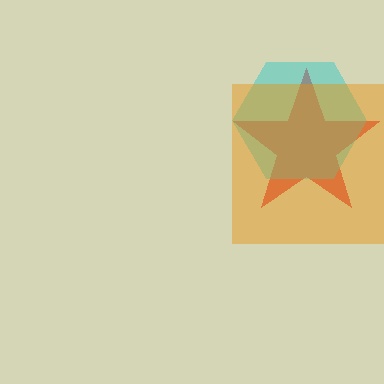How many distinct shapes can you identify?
There are 3 distinct shapes: a red star, a cyan hexagon, an orange square.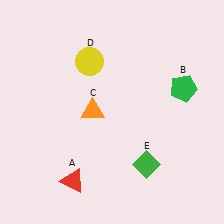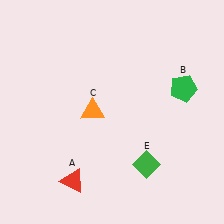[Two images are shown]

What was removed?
The yellow circle (D) was removed in Image 2.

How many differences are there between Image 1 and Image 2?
There is 1 difference between the two images.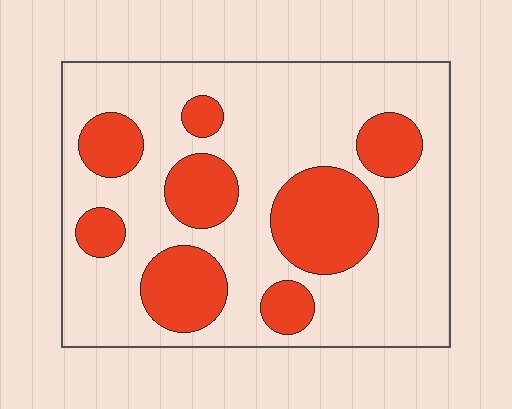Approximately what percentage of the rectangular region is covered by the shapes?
Approximately 30%.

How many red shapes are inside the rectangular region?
8.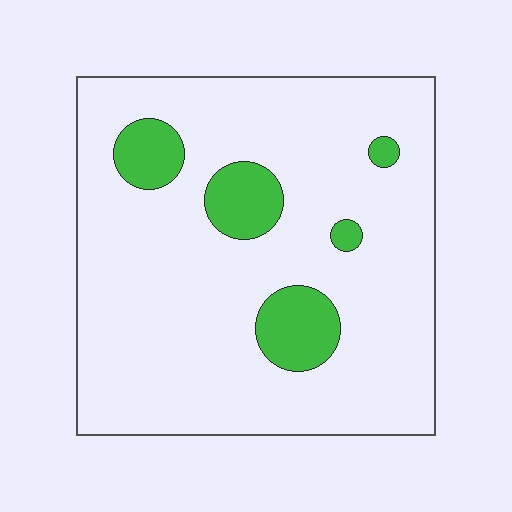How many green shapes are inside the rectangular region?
5.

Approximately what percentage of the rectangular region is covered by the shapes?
Approximately 15%.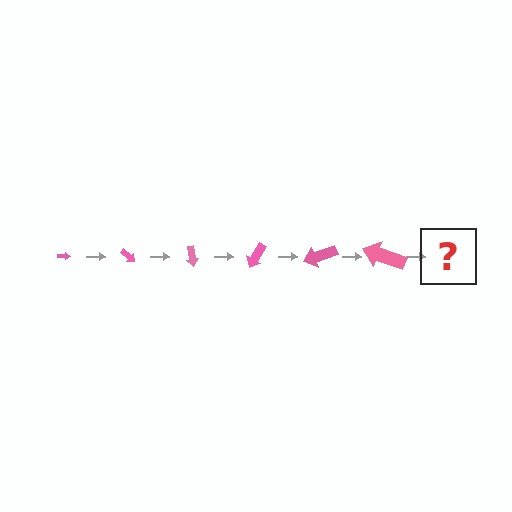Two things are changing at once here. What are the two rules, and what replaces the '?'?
The two rules are that the arrow grows larger each step and it rotates 40 degrees each step. The '?' should be an arrow, larger than the previous one and rotated 240 degrees from the start.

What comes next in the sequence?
The next element should be an arrow, larger than the previous one and rotated 240 degrees from the start.